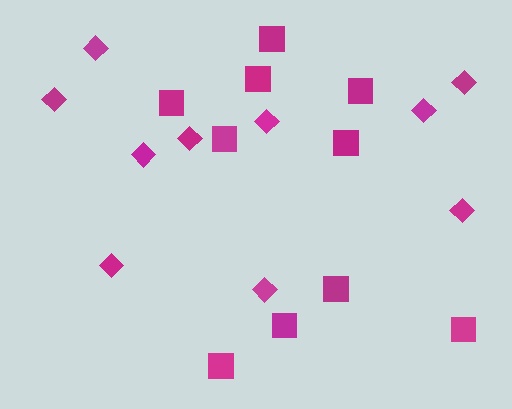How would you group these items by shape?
There are 2 groups: one group of squares (10) and one group of diamonds (10).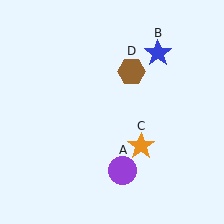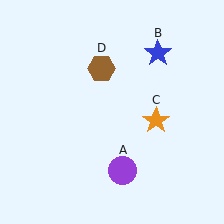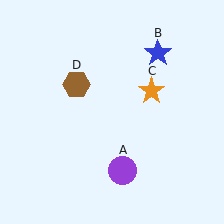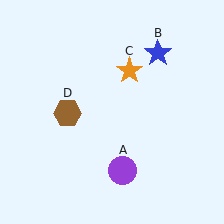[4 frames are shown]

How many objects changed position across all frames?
2 objects changed position: orange star (object C), brown hexagon (object D).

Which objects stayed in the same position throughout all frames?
Purple circle (object A) and blue star (object B) remained stationary.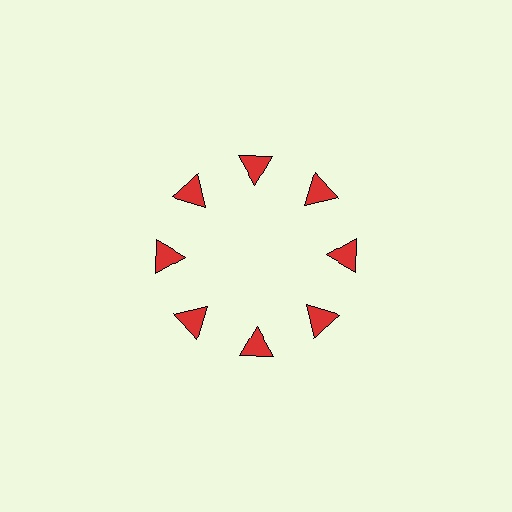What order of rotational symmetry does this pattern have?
This pattern has 8-fold rotational symmetry.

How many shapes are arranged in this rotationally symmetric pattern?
There are 8 shapes, arranged in 8 groups of 1.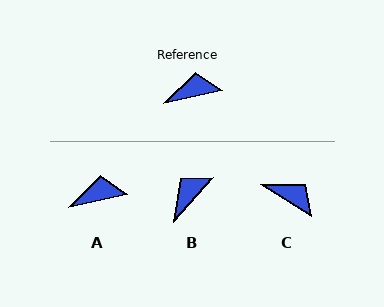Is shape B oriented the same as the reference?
No, it is off by about 36 degrees.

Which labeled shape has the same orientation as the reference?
A.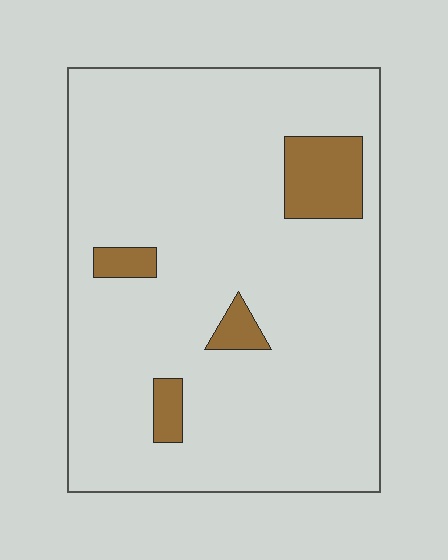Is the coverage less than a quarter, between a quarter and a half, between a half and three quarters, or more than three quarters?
Less than a quarter.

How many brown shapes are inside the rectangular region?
4.